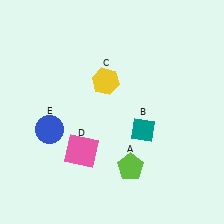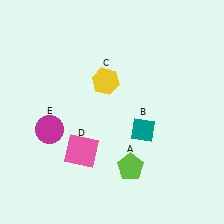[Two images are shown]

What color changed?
The circle (E) changed from blue in Image 1 to magenta in Image 2.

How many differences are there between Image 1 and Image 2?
There is 1 difference between the two images.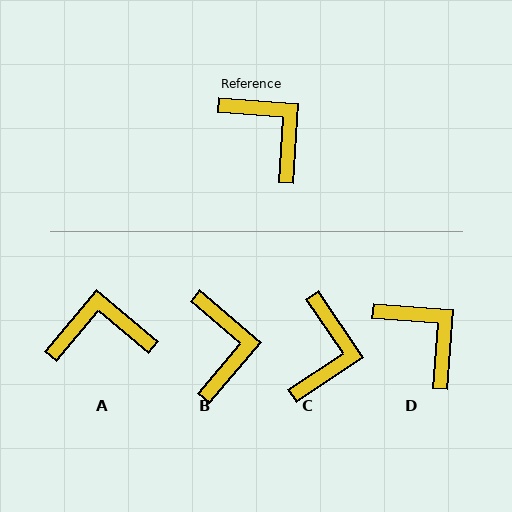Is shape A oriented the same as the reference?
No, it is off by about 54 degrees.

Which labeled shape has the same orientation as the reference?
D.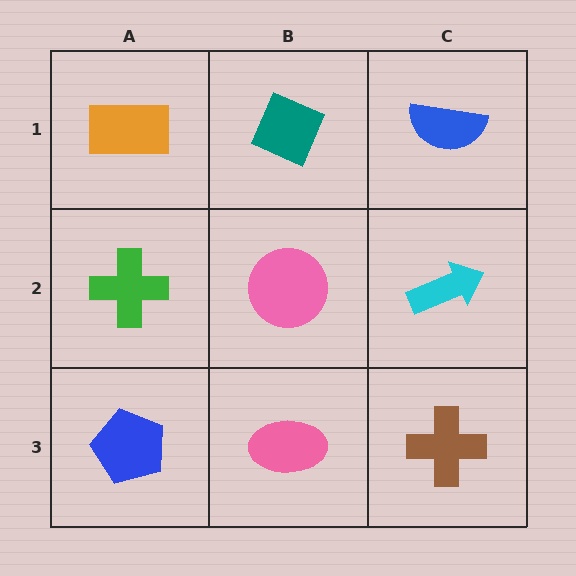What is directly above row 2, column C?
A blue semicircle.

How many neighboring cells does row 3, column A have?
2.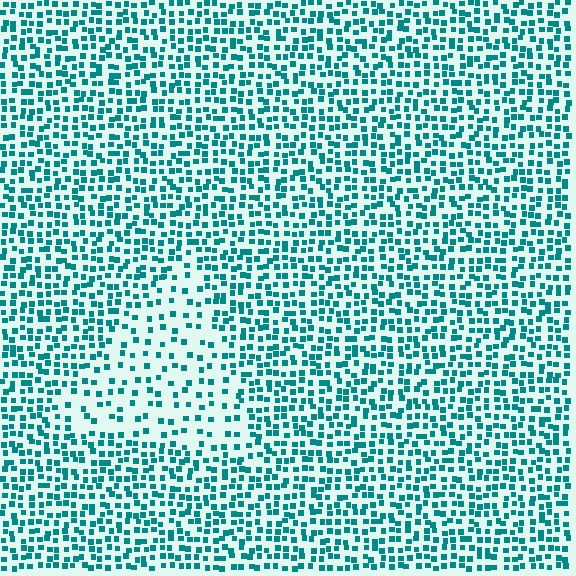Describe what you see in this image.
The image contains small teal elements arranged at two different densities. A triangle-shaped region is visible where the elements are less densely packed than the surrounding area.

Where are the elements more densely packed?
The elements are more densely packed outside the triangle boundary.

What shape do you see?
I see a triangle.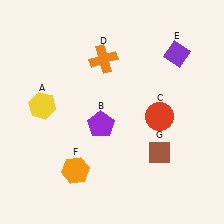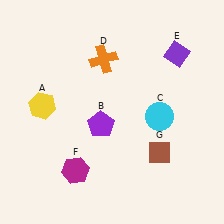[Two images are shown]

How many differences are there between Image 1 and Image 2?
There are 2 differences between the two images.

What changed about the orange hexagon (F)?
In Image 1, F is orange. In Image 2, it changed to magenta.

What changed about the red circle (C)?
In Image 1, C is red. In Image 2, it changed to cyan.